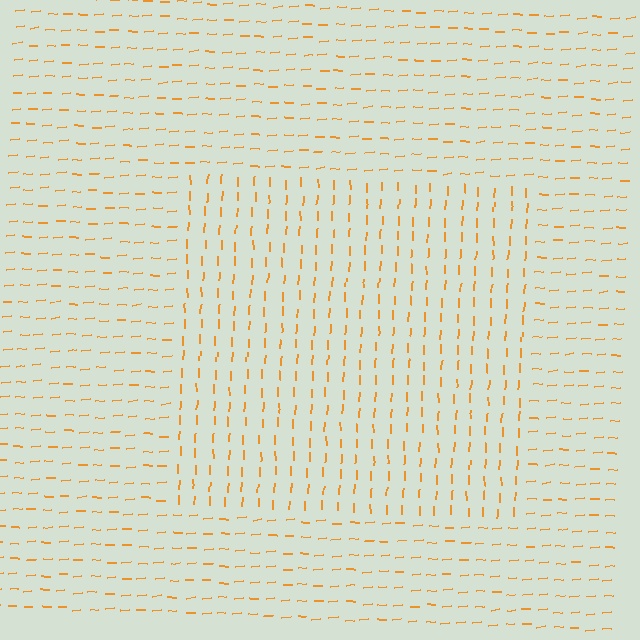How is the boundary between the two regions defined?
The boundary is defined purely by a change in line orientation (approximately 84 degrees difference). All lines are the same color and thickness.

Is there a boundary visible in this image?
Yes, there is a texture boundary formed by a change in line orientation.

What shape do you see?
I see a rectangle.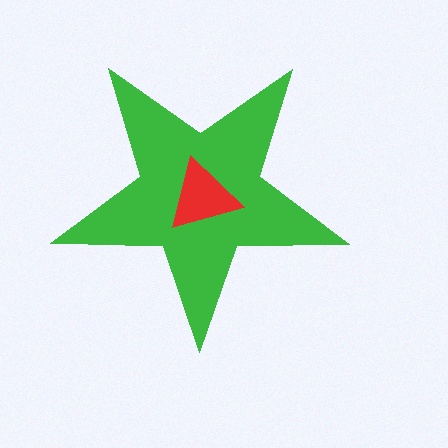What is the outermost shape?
The green star.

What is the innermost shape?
The red triangle.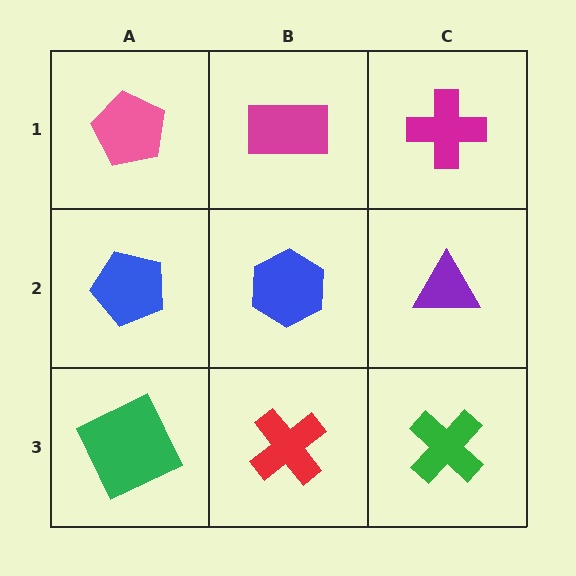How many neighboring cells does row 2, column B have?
4.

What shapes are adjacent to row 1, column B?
A blue hexagon (row 2, column B), a pink pentagon (row 1, column A), a magenta cross (row 1, column C).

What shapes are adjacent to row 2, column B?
A magenta rectangle (row 1, column B), a red cross (row 3, column B), a blue pentagon (row 2, column A), a purple triangle (row 2, column C).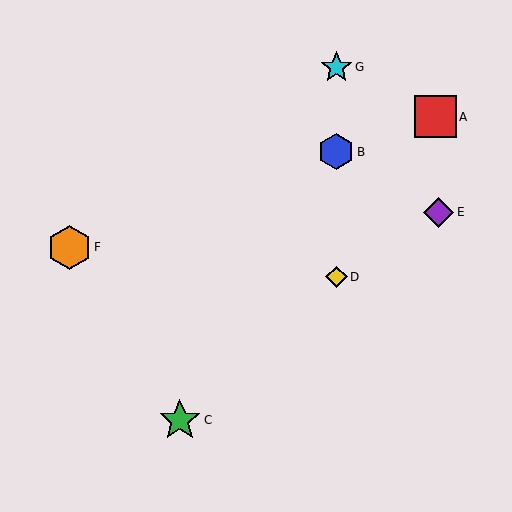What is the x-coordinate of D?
Object D is at x≈336.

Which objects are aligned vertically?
Objects B, D, G are aligned vertically.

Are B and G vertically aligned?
Yes, both are at x≈336.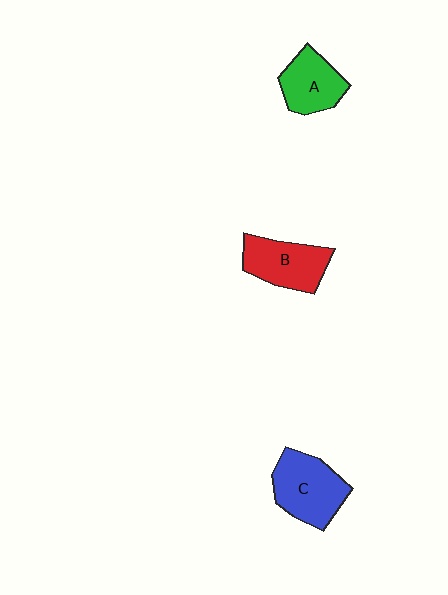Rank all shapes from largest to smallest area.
From largest to smallest: C (blue), B (red), A (green).